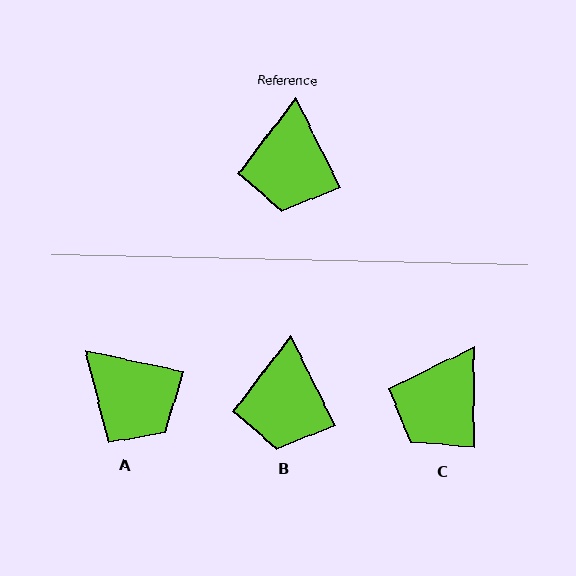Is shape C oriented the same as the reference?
No, it is off by about 27 degrees.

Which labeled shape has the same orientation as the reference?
B.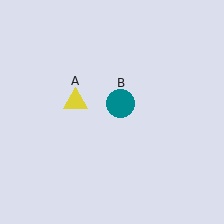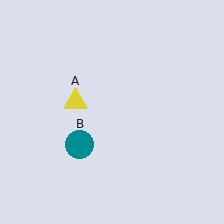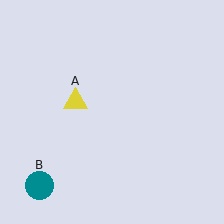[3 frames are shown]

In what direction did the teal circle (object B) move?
The teal circle (object B) moved down and to the left.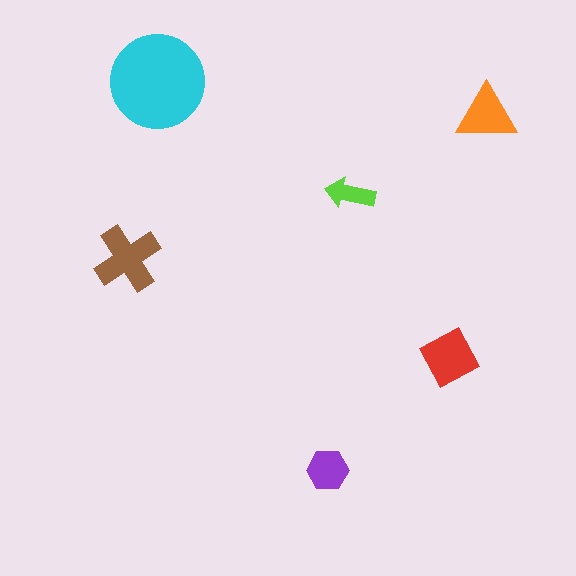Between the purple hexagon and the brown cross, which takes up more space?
The brown cross.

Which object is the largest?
The cyan circle.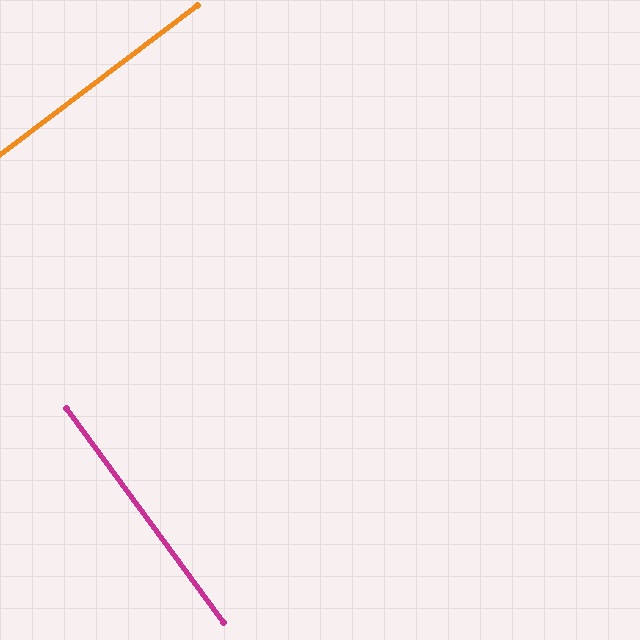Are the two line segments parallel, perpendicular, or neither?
Perpendicular — they meet at approximately 89°.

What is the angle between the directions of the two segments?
Approximately 89 degrees.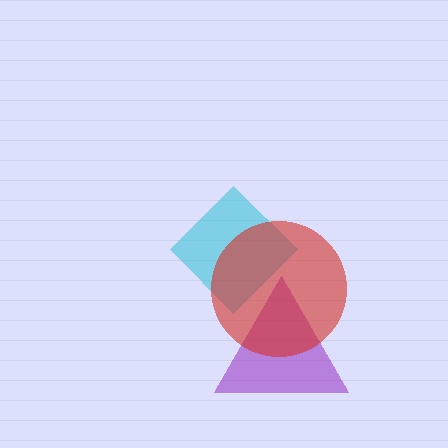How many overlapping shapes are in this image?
There are 3 overlapping shapes in the image.